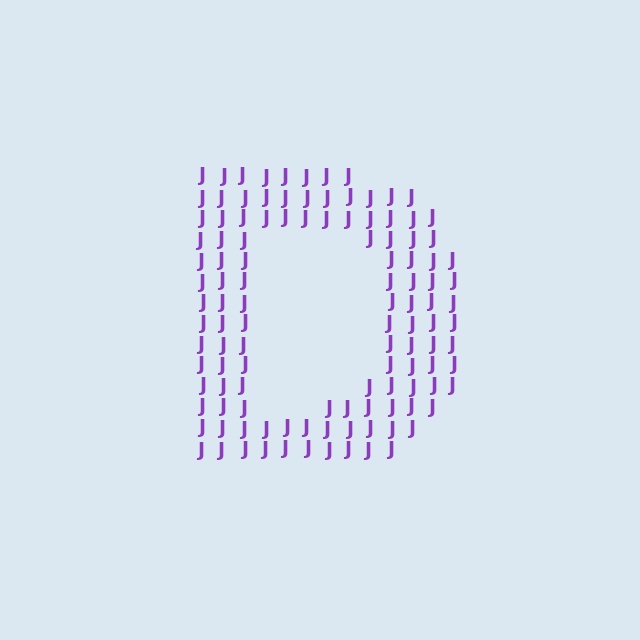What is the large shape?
The large shape is the letter D.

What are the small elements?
The small elements are letter J's.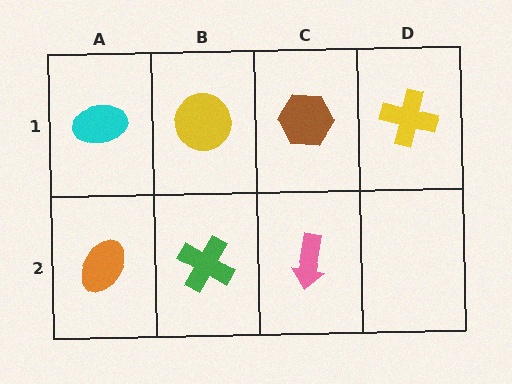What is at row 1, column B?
A yellow circle.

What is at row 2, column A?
An orange ellipse.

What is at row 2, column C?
A pink arrow.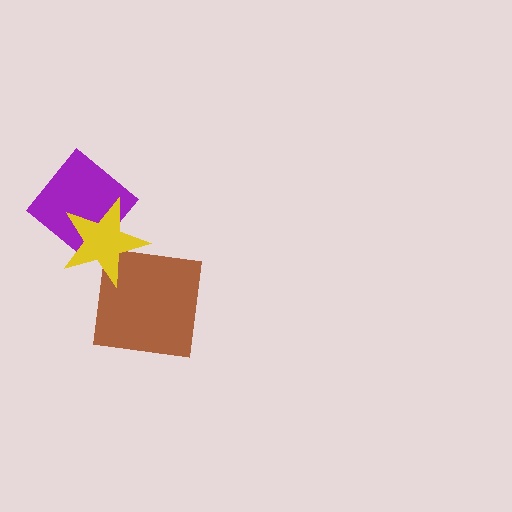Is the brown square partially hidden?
Yes, it is partially covered by another shape.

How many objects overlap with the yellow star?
2 objects overlap with the yellow star.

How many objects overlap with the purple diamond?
1 object overlaps with the purple diamond.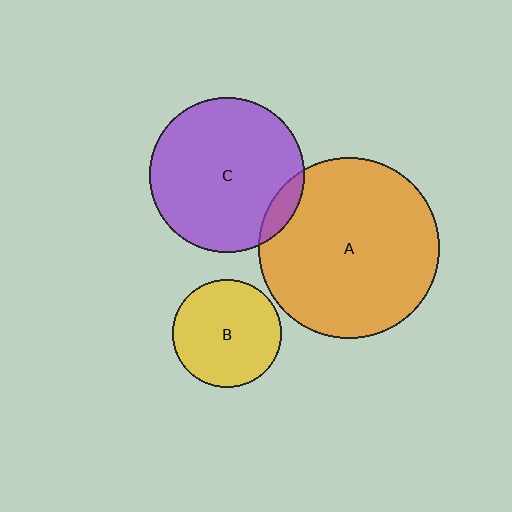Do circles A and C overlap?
Yes.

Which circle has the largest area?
Circle A (orange).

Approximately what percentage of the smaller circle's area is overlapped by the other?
Approximately 10%.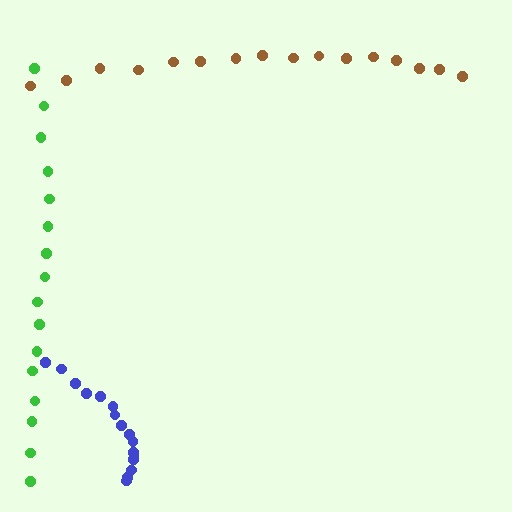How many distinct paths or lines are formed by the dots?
There are 3 distinct paths.